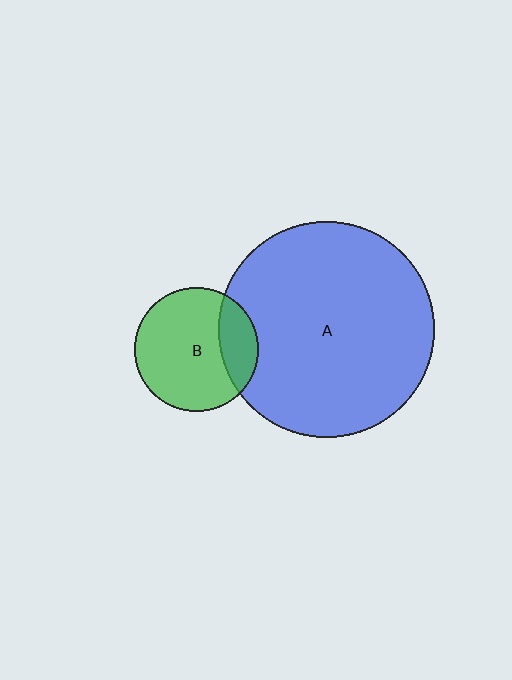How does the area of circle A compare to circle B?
Approximately 3.0 times.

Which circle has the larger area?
Circle A (blue).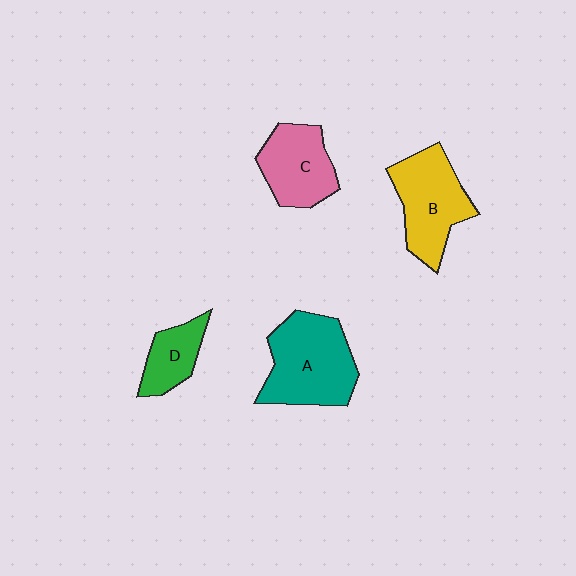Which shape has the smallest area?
Shape D (green).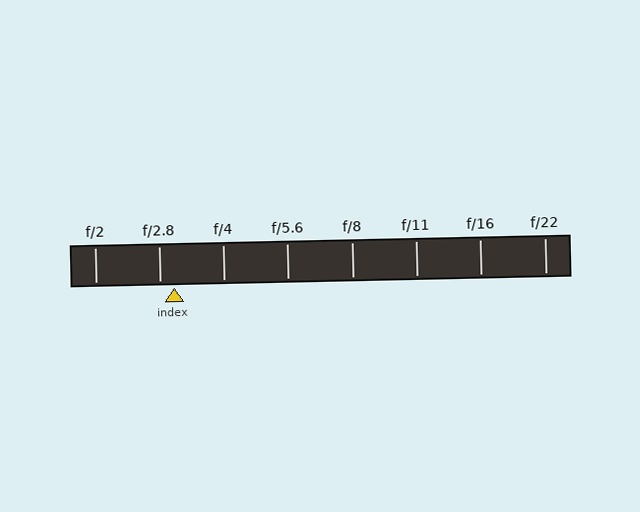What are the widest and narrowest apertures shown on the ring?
The widest aperture shown is f/2 and the narrowest is f/22.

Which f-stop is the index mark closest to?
The index mark is closest to f/2.8.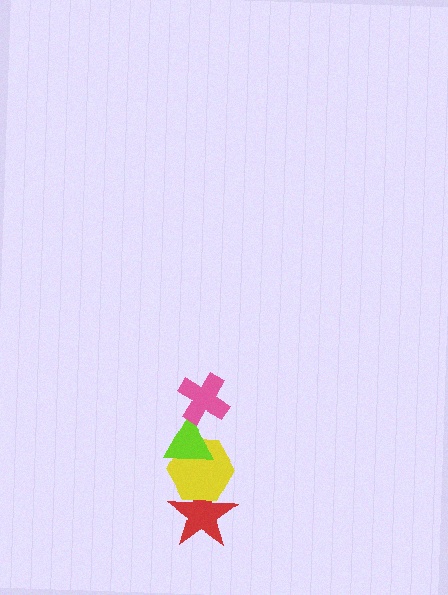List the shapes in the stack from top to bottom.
From top to bottom: the pink cross, the lime triangle, the yellow hexagon, the red star.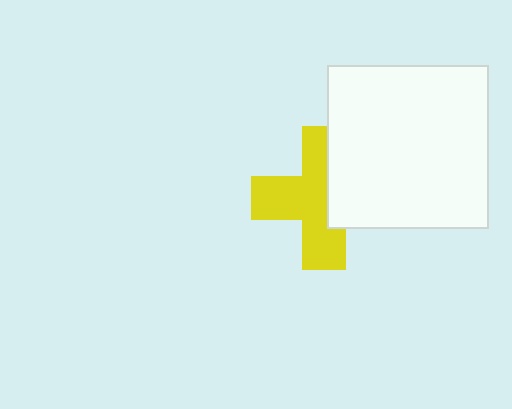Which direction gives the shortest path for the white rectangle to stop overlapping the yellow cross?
Moving right gives the shortest separation.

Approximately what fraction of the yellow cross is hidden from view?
Roughly 38% of the yellow cross is hidden behind the white rectangle.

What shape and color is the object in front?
The object in front is a white rectangle.